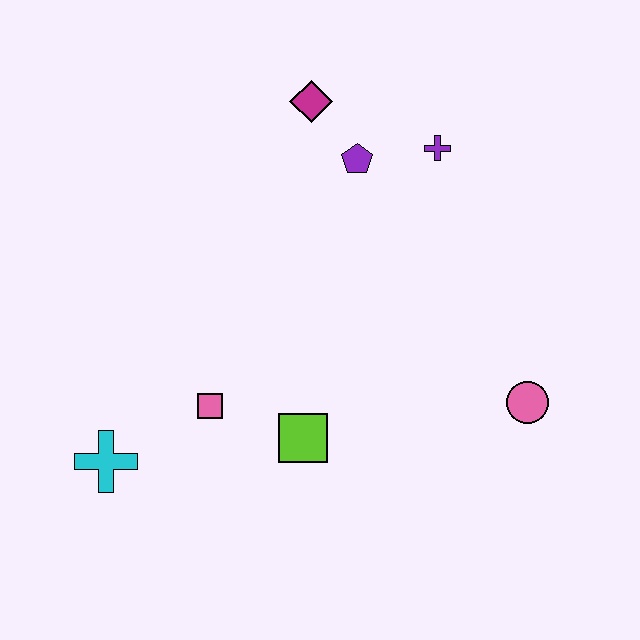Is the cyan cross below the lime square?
Yes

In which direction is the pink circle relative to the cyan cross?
The pink circle is to the right of the cyan cross.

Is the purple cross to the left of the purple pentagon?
No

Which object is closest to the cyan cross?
The pink square is closest to the cyan cross.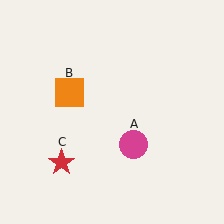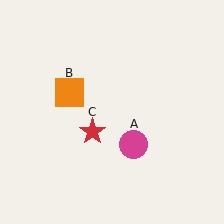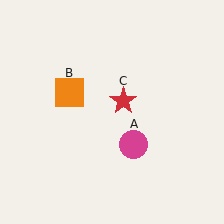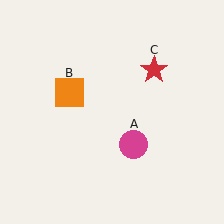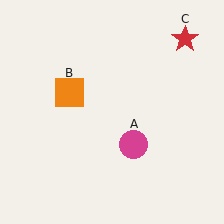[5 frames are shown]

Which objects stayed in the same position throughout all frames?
Magenta circle (object A) and orange square (object B) remained stationary.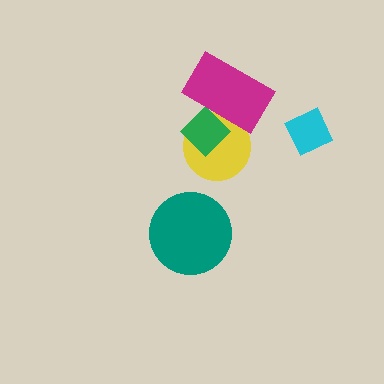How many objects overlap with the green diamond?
2 objects overlap with the green diamond.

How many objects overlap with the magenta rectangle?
2 objects overlap with the magenta rectangle.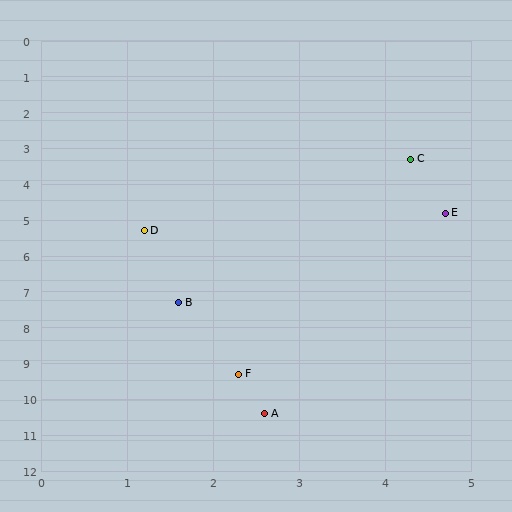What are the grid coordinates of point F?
Point F is at approximately (2.3, 9.3).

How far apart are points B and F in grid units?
Points B and F are about 2.1 grid units apart.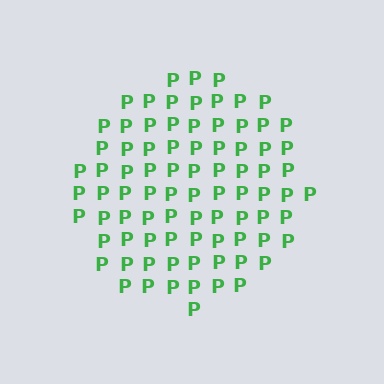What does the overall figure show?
The overall figure shows a circle.